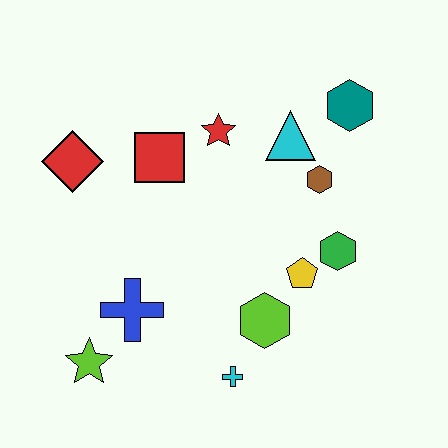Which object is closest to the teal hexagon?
The cyan triangle is closest to the teal hexagon.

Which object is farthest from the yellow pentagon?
The red diamond is farthest from the yellow pentagon.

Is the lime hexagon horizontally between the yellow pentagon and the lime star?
Yes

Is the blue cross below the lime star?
No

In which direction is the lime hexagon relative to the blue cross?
The lime hexagon is to the right of the blue cross.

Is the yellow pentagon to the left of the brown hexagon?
Yes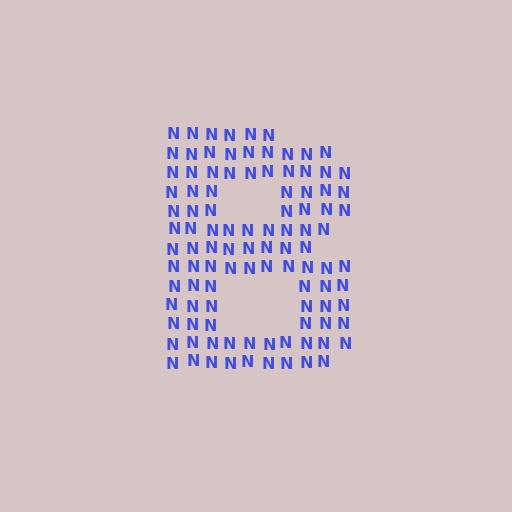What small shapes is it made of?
It is made of small letter N's.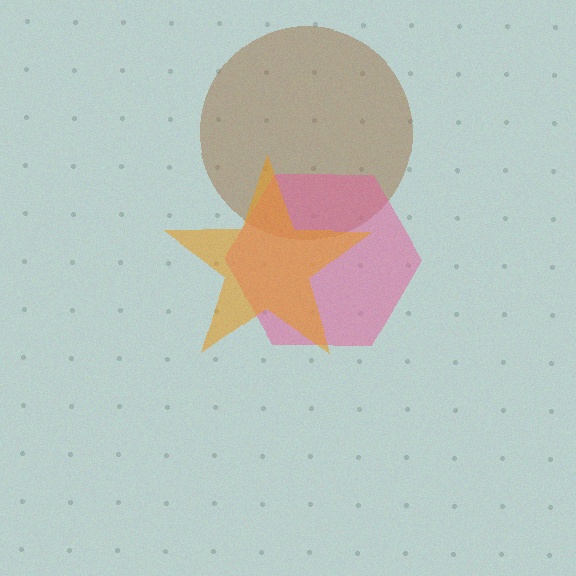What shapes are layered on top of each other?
The layered shapes are: a brown circle, a pink hexagon, an orange star.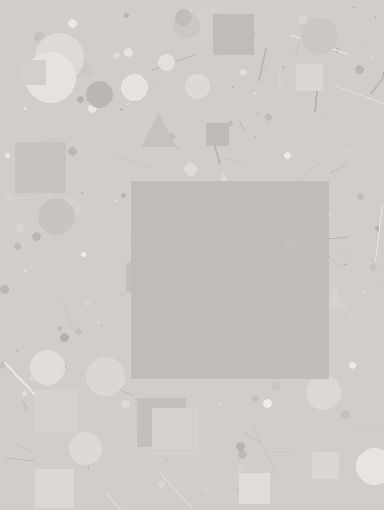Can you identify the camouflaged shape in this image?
The camouflaged shape is a square.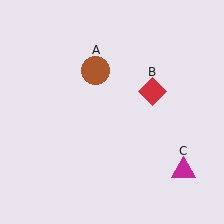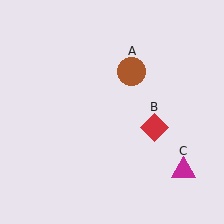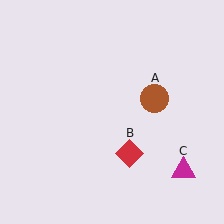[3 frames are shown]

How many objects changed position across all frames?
2 objects changed position: brown circle (object A), red diamond (object B).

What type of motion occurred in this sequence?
The brown circle (object A), red diamond (object B) rotated clockwise around the center of the scene.